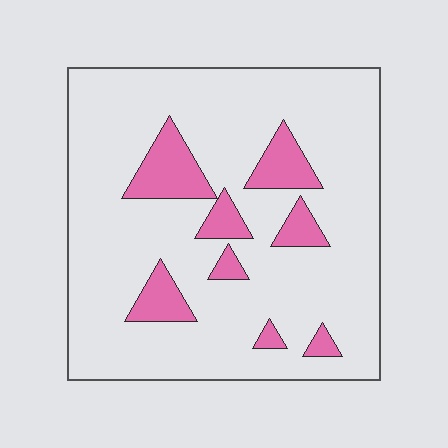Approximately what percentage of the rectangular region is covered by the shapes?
Approximately 15%.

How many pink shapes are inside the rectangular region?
8.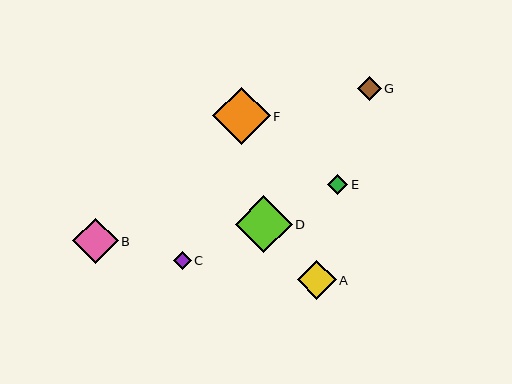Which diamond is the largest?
Diamond F is the largest with a size of approximately 58 pixels.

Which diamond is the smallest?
Diamond C is the smallest with a size of approximately 18 pixels.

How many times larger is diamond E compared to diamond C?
Diamond E is approximately 1.1 times the size of diamond C.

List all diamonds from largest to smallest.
From largest to smallest: F, D, B, A, G, E, C.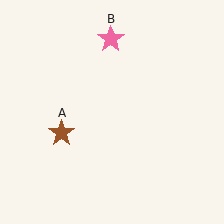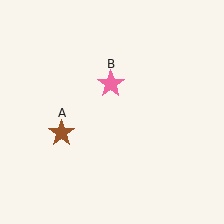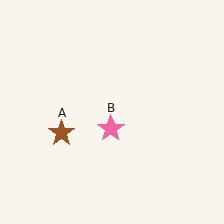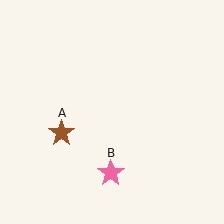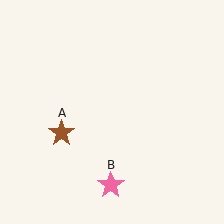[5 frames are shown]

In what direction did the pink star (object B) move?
The pink star (object B) moved down.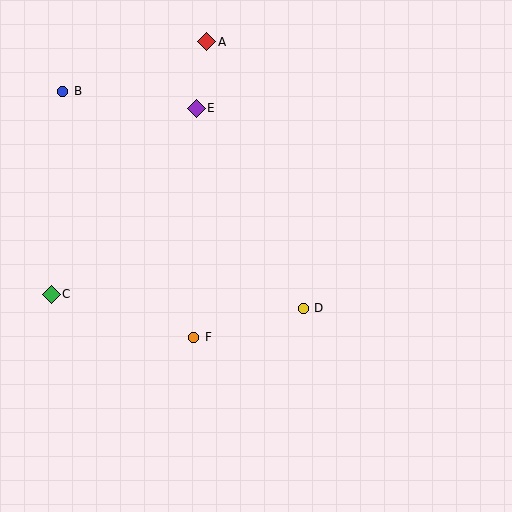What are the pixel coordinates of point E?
Point E is at (196, 108).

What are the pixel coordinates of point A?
Point A is at (207, 42).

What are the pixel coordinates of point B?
Point B is at (63, 91).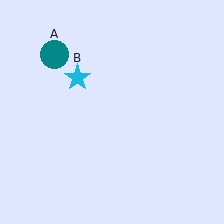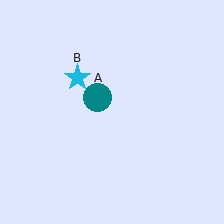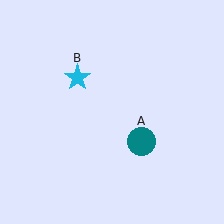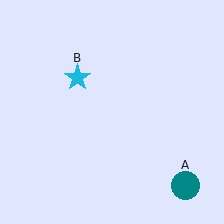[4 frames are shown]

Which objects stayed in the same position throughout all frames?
Cyan star (object B) remained stationary.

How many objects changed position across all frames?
1 object changed position: teal circle (object A).